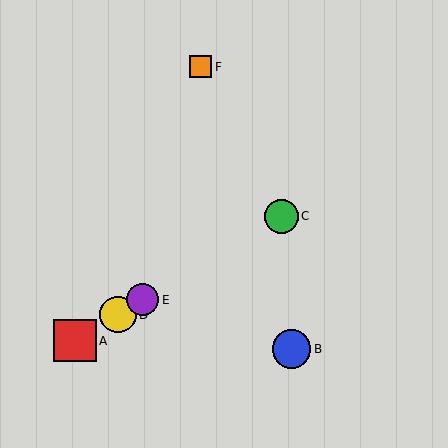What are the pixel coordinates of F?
Object F is at (201, 67).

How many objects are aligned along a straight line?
4 objects (A, C, D, E) are aligned along a straight line.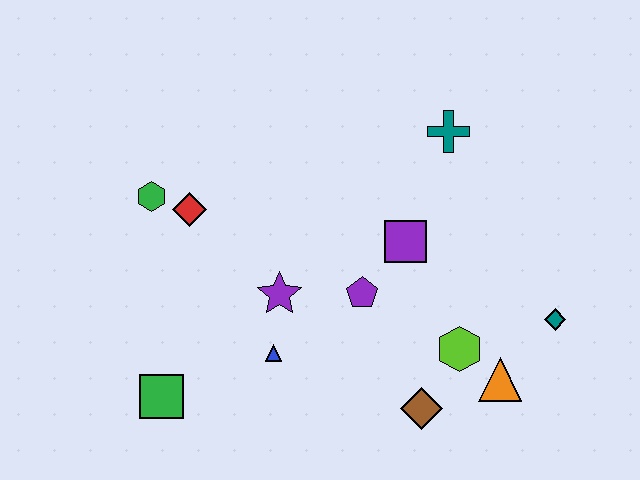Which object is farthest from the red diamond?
The teal diamond is farthest from the red diamond.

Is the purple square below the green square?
No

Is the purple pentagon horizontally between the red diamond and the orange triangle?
Yes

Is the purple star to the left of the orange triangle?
Yes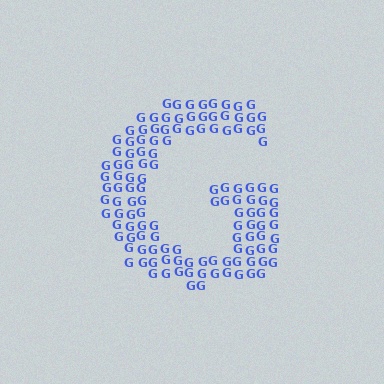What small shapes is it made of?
It is made of small letter G's.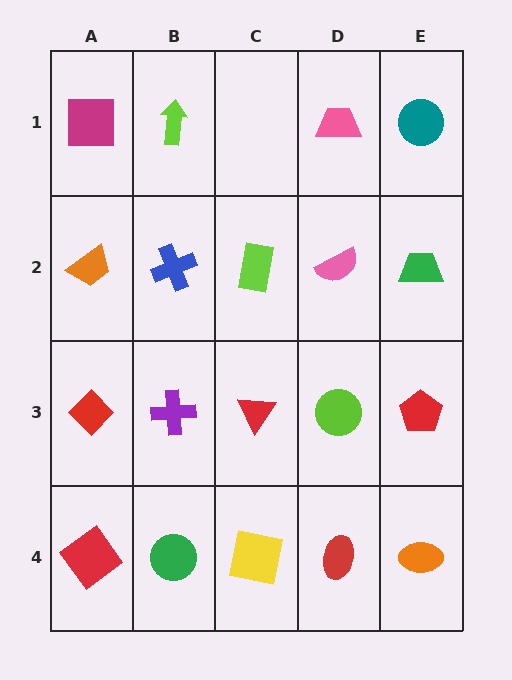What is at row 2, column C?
A lime rectangle.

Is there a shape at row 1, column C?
No, that cell is empty.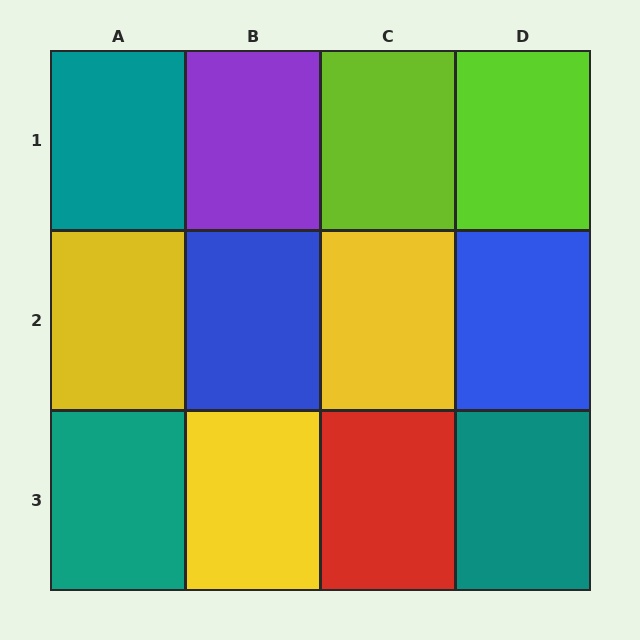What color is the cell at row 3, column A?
Teal.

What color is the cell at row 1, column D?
Lime.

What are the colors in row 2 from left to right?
Yellow, blue, yellow, blue.